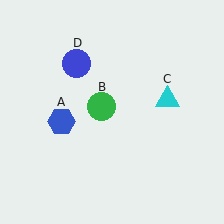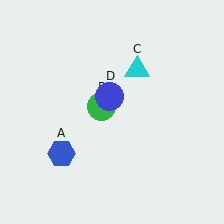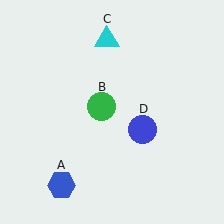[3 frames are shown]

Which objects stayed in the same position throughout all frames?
Green circle (object B) remained stationary.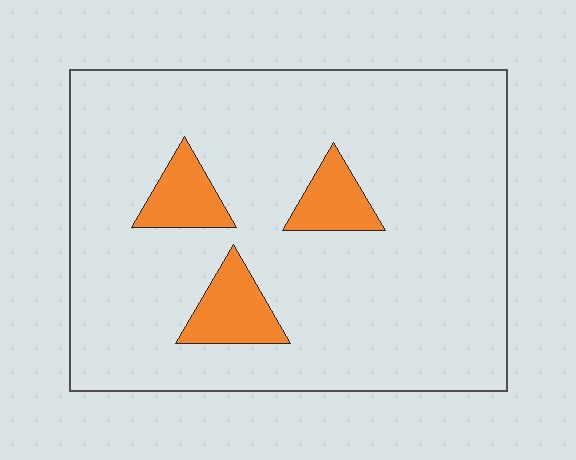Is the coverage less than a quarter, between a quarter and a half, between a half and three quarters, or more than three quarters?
Less than a quarter.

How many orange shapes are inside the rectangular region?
3.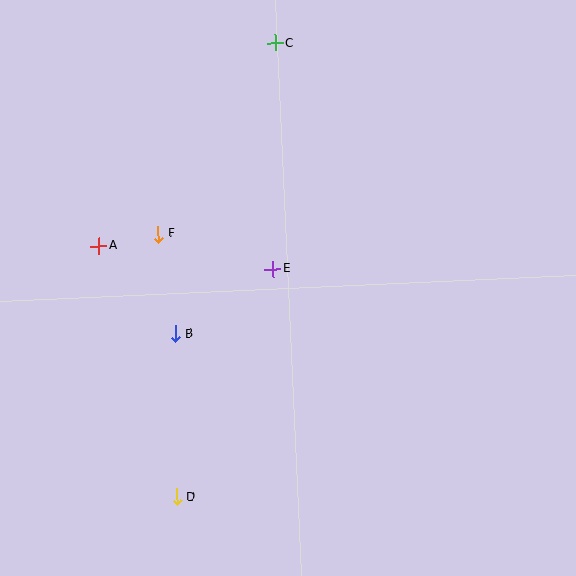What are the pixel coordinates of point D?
Point D is at (177, 497).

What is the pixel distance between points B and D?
The distance between B and D is 163 pixels.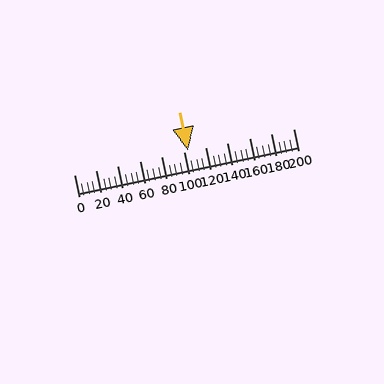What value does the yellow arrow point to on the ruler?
The yellow arrow points to approximately 104.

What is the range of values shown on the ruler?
The ruler shows values from 0 to 200.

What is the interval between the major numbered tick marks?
The major tick marks are spaced 20 units apart.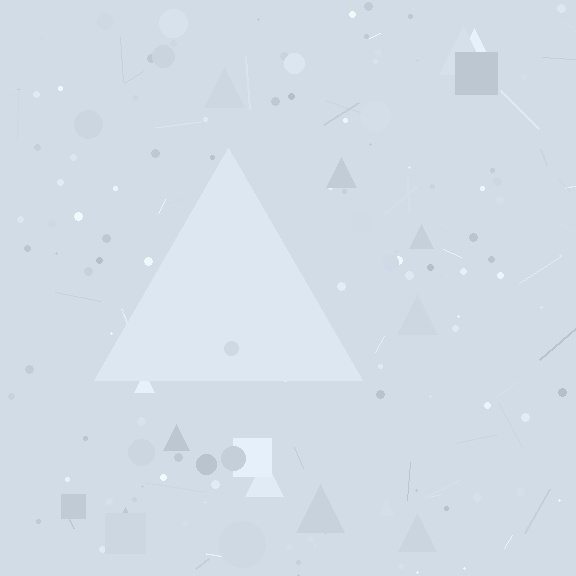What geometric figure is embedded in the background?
A triangle is embedded in the background.